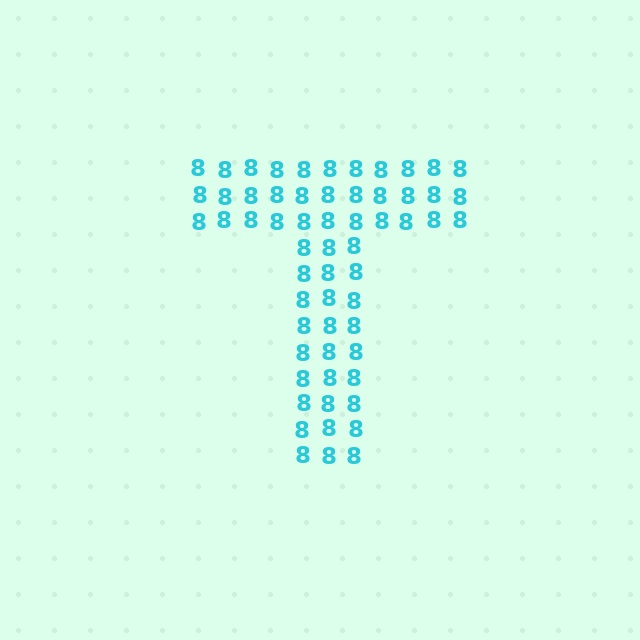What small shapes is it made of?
It is made of small digit 8's.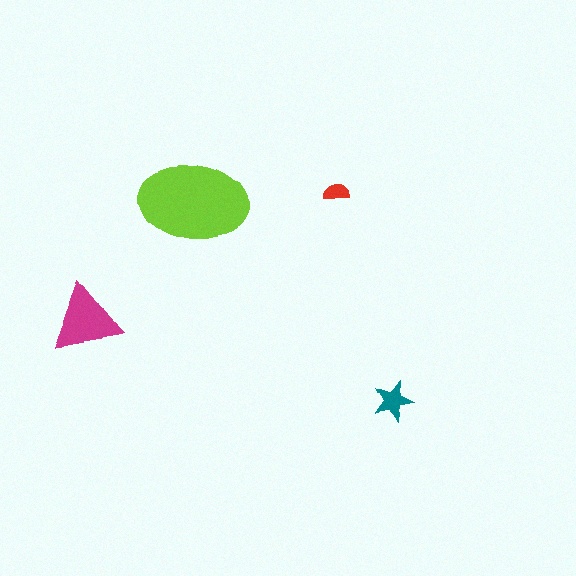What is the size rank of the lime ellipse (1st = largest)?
1st.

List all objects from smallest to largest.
The red semicircle, the teal star, the magenta triangle, the lime ellipse.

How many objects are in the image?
There are 4 objects in the image.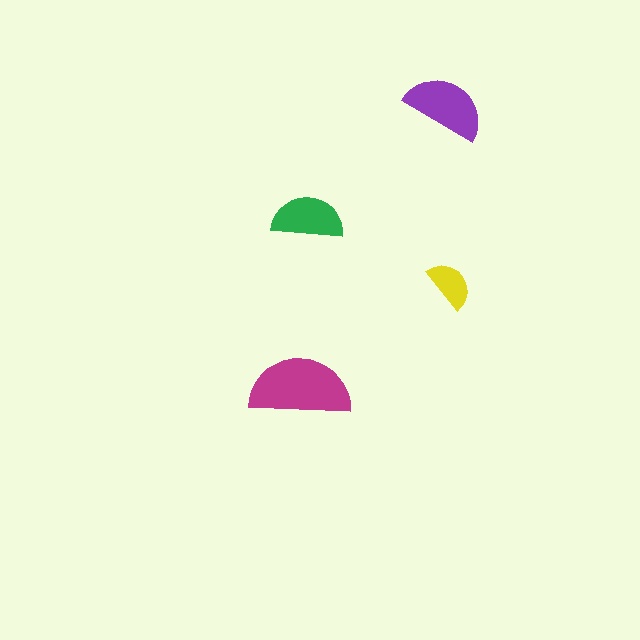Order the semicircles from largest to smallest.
the magenta one, the purple one, the green one, the yellow one.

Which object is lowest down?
The magenta semicircle is bottommost.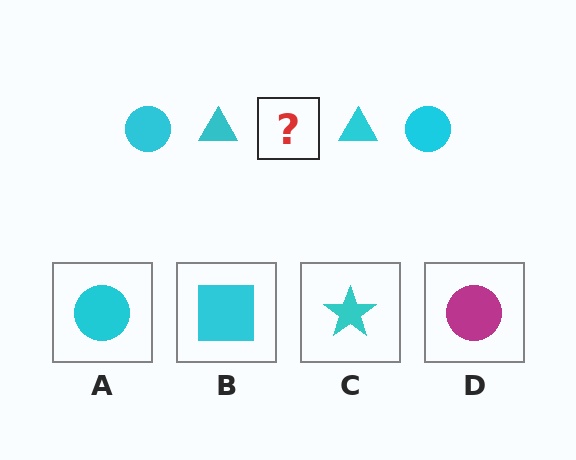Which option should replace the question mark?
Option A.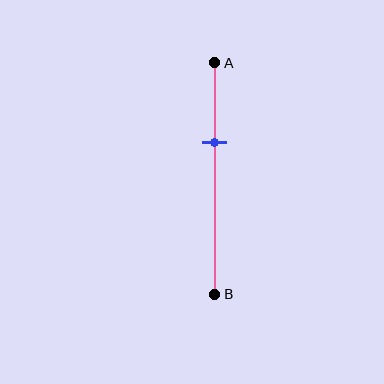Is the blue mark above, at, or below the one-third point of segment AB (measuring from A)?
The blue mark is approximately at the one-third point of segment AB.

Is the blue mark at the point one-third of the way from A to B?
Yes, the mark is approximately at the one-third point.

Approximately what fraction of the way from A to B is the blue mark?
The blue mark is approximately 35% of the way from A to B.